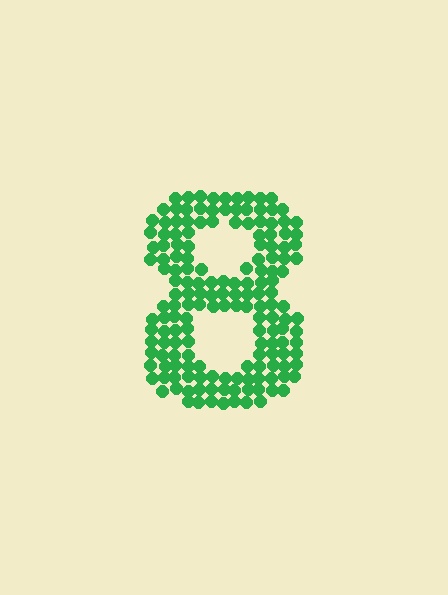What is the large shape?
The large shape is the digit 8.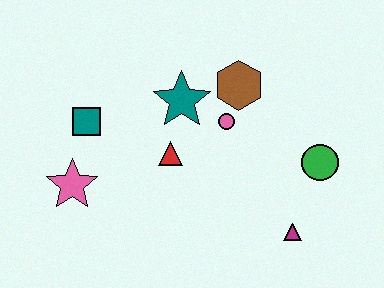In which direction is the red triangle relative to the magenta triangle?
The red triangle is to the left of the magenta triangle.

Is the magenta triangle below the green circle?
Yes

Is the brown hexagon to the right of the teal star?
Yes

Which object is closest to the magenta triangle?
The green circle is closest to the magenta triangle.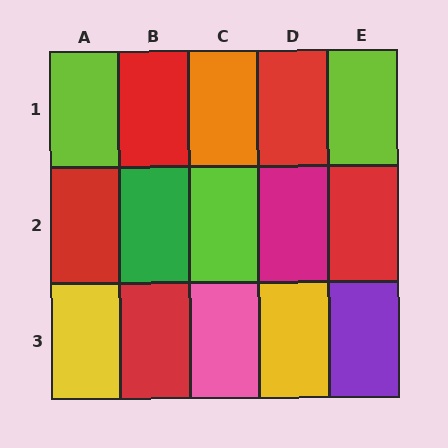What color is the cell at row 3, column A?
Yellow.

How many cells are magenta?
1 cell is magenta.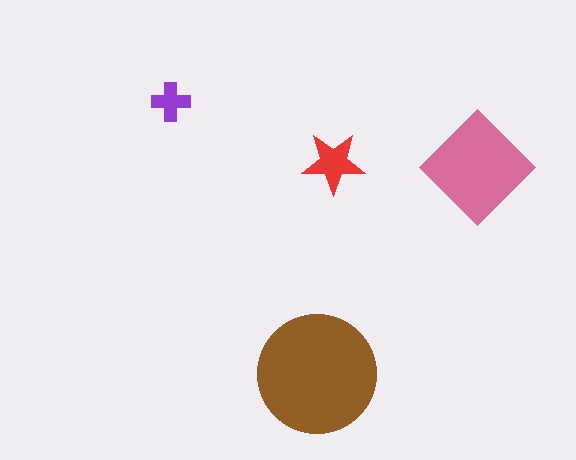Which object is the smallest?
The purple cross.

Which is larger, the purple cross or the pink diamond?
The pink diamond.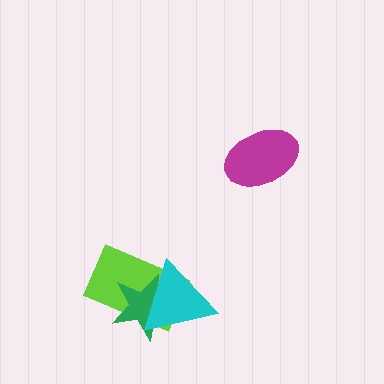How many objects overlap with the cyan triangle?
2 objects overlap with the cyan triangle.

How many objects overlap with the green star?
2 objects overlap with the green star.